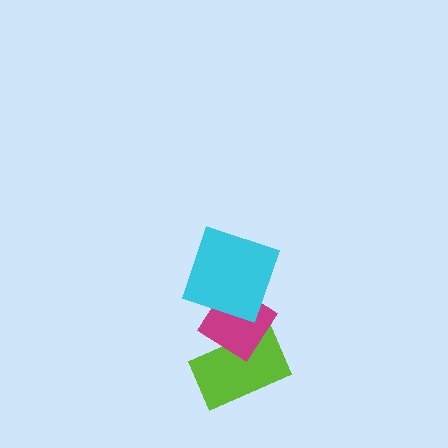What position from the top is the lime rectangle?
The lime rectangle is 3rd from the top.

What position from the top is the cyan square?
The cyan square is 1st from the top.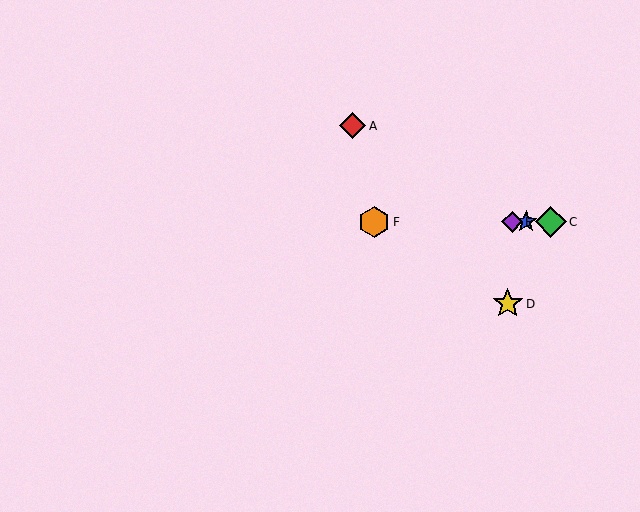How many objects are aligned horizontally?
4 objects (B, C, E, F) are aligned horizontally.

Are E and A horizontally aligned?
No, E is at y≈222 and A is at y≈126.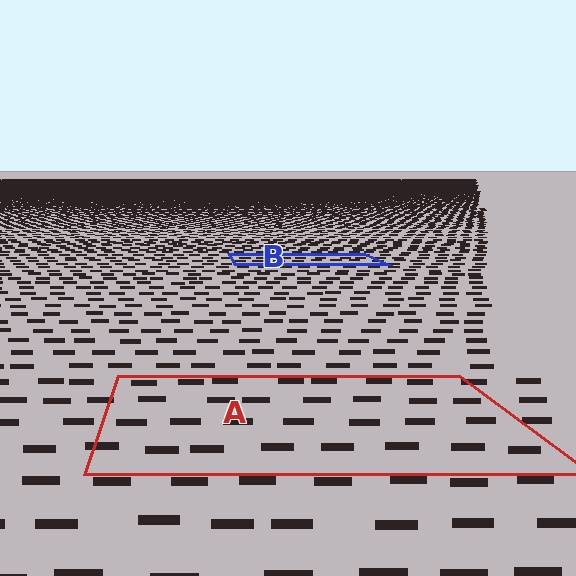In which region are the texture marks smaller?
The texture marks are smaller in region B, because it is farther away.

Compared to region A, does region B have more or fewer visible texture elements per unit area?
Region B has more texture elements per unit area — they are packed more densely because it is farther away.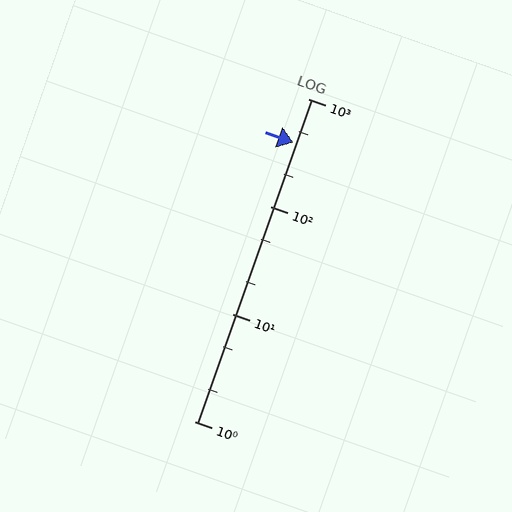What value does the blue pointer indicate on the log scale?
The pointer indicates approximately 390.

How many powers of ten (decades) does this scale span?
The scale spans 3 decades, from 1 to 1000.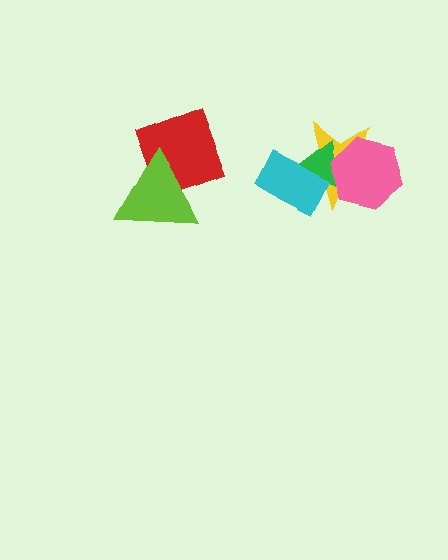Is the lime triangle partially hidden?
No, no other shape covers it.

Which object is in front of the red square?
The lime triangle is in front of the red square.